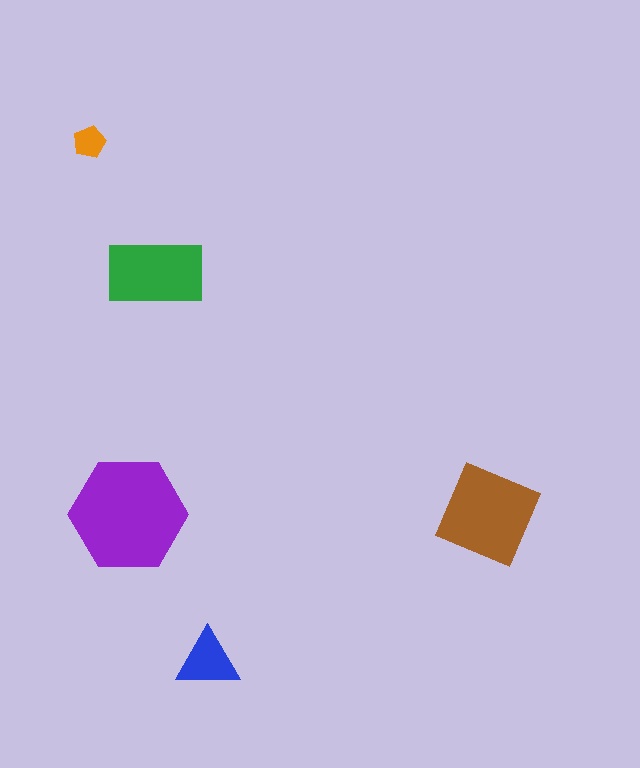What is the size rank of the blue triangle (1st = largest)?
4th.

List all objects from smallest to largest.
The orange pentagon, the blue triangle, the green rectangle, the brown square, the purple hexagon.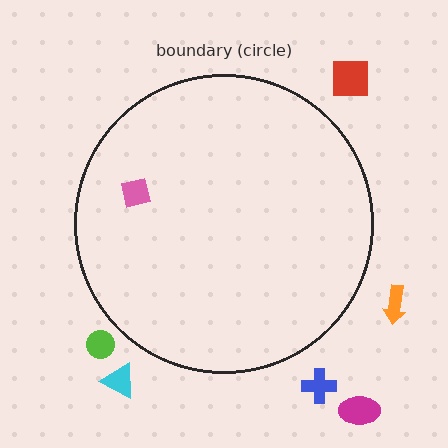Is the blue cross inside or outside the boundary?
Outside.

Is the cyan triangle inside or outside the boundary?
Outside.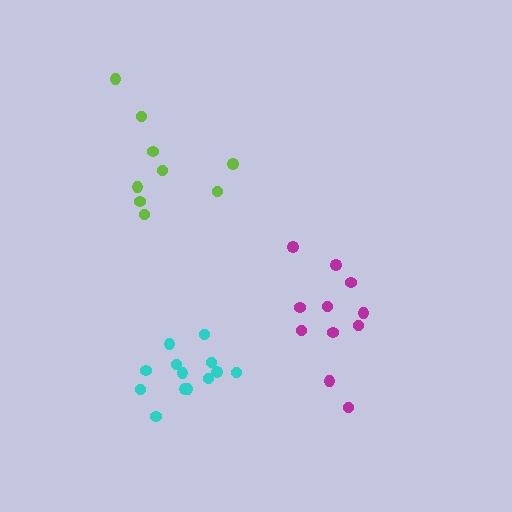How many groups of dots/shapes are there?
There are 3 groups.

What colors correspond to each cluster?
The clusters are colored: magenta, lime, cyan.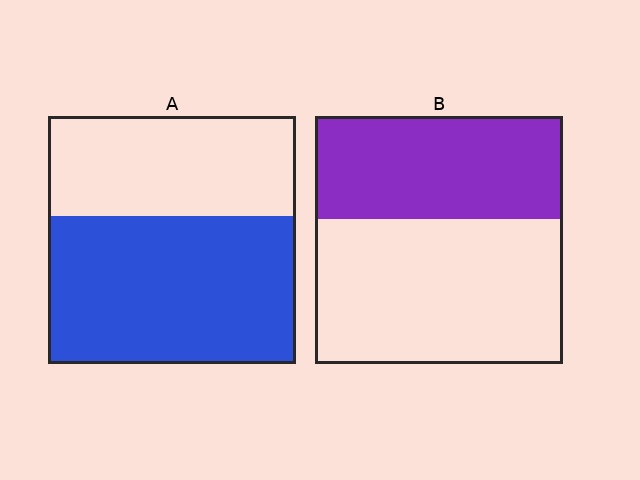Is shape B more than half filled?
No.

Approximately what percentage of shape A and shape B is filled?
A is approximately 60% and B is approximately 40%.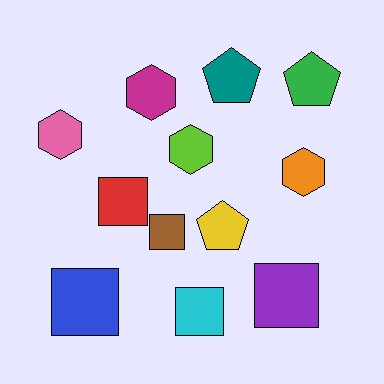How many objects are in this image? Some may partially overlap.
There are 12 objects.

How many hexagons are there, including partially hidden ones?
There are 4 hexagons.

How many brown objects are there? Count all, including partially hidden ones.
There is 1 brown object.